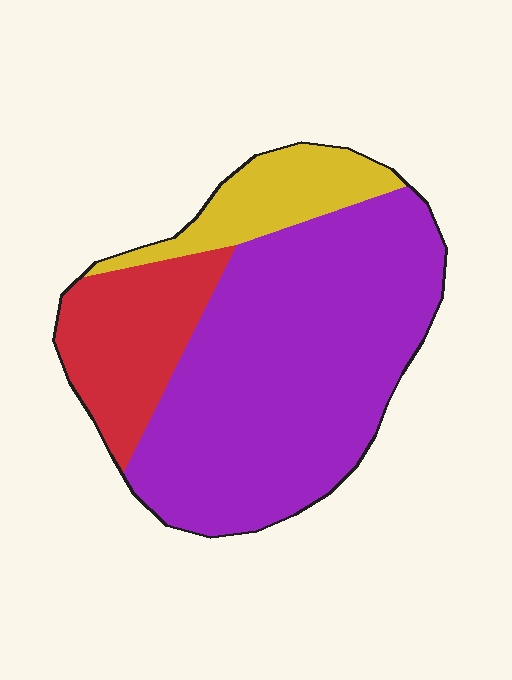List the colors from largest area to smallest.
From largest to smallest: purple, red, yellow.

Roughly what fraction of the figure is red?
Red takes up about one fifth (1/5) of the figure.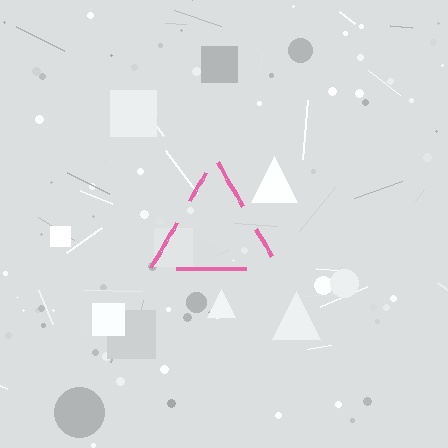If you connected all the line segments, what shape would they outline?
They would outline a triangle.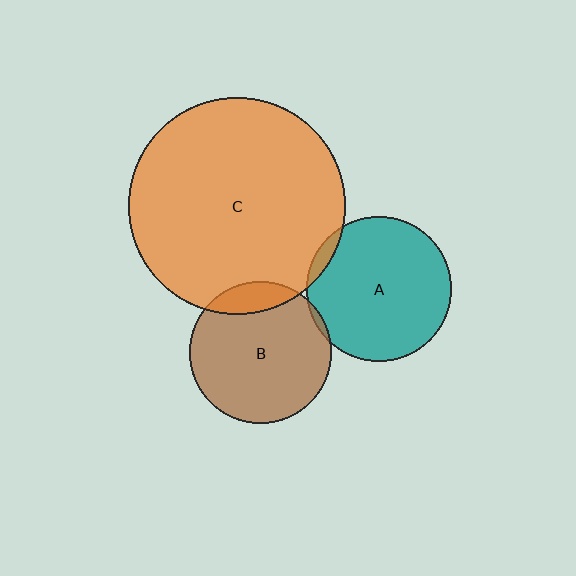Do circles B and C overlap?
Yes.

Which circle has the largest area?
Circle C (orange).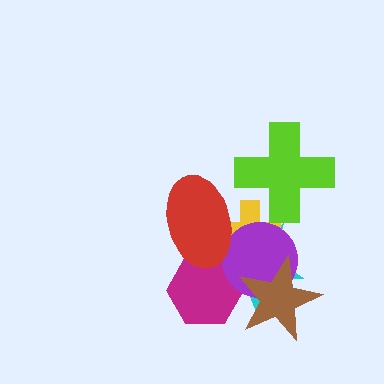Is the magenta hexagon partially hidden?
Yes, it is partially covered by another shape.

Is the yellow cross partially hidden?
Yes, it is partially covered by another shape.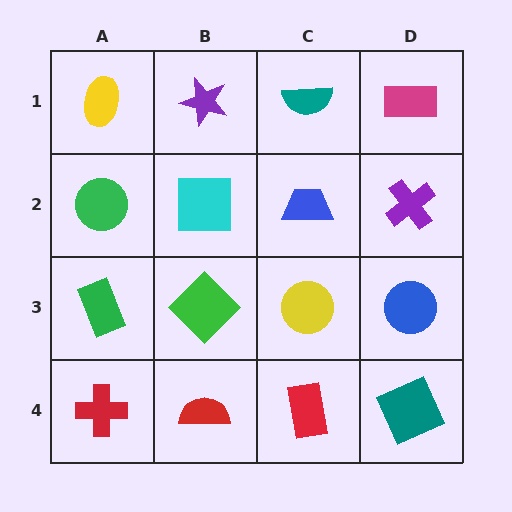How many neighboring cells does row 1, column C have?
3.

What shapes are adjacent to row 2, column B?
A purple star (row 1, column B), a green diamond (row 3, column B), a green circle (row 2, column A), a blue trapezoid (row 2, column C).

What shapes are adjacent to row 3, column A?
A green circle (row 2, column A), a red cross (row 4, column A), a green diamond (row 3, column B).